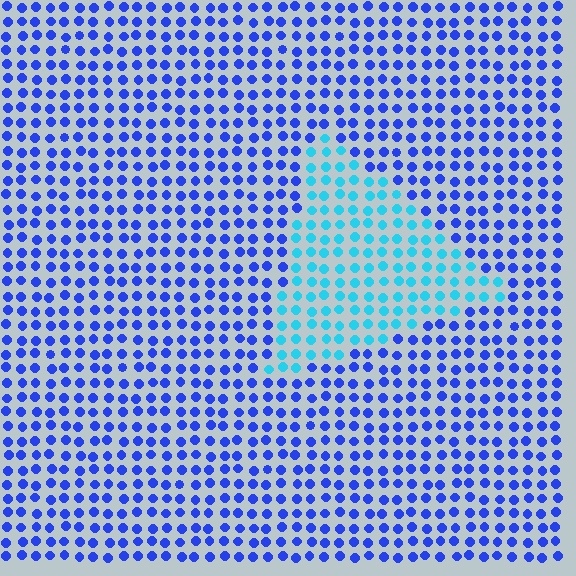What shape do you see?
I see a triangle.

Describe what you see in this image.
The image is filled with small blue elements in a uniform arrangement. A triangle-shaped region is visible where the elements are tinted to a slightly different hue, forming a subtle color boundary.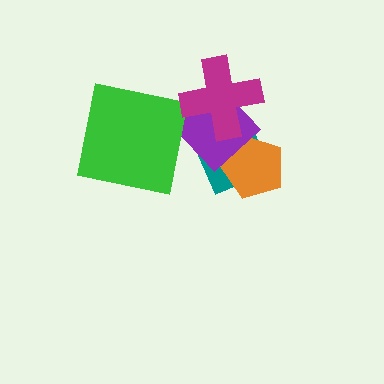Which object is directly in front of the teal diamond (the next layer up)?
The orange pentagon is directly in front of the teal diamond.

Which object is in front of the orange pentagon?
The purple diamond is in front of the orange pentagon.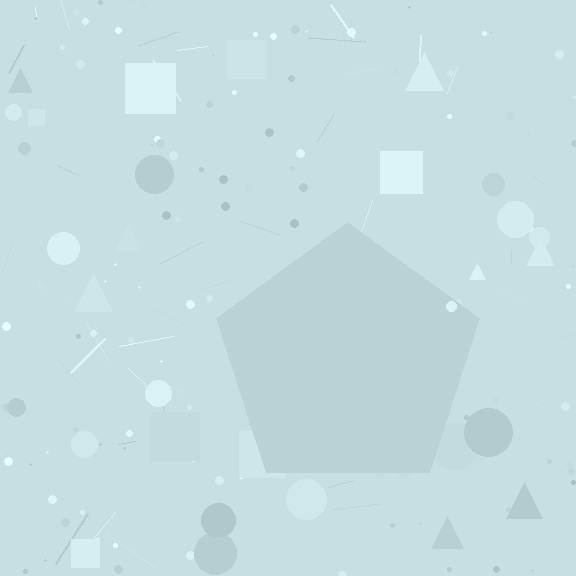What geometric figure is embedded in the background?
A pentagon is embedded in the background.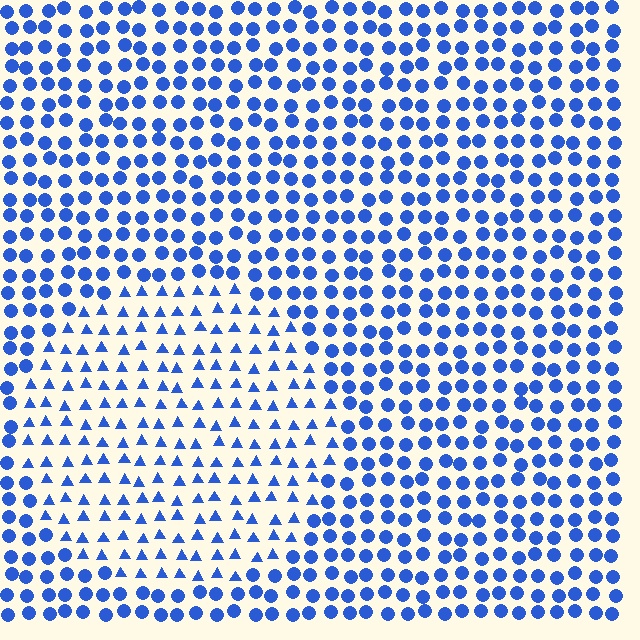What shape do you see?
I see a circle.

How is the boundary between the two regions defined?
The boundary is defined by a change in element shape: triangles inside vs. circles outside. All elements share the same color and spacing.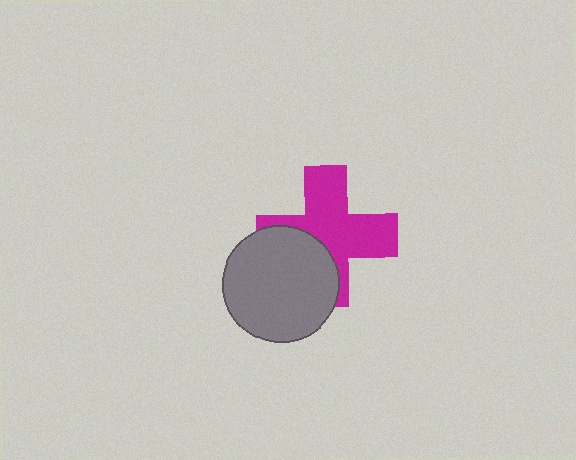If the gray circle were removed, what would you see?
You would see the complete magenta cross.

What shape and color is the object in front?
The object in front is a gray circle.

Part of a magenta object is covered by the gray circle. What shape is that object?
It is a cross.